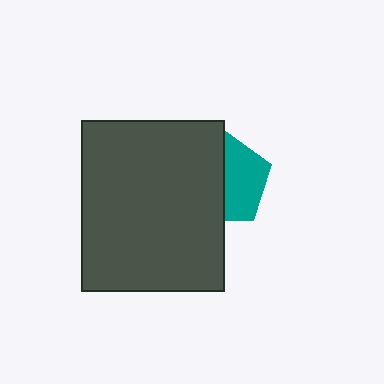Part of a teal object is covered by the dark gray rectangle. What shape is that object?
It is a pentagon.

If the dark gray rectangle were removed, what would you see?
You would see the complete teal pentagon.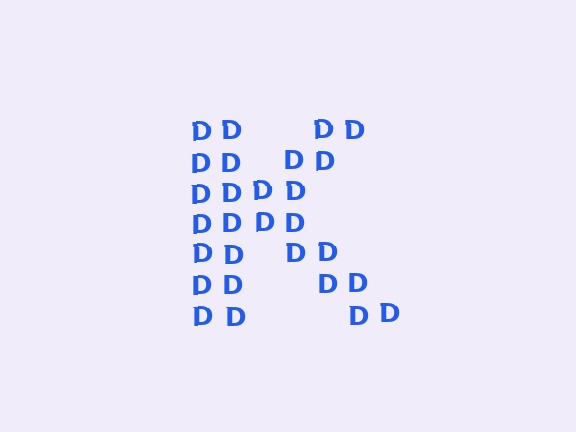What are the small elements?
The small elements are letter D's.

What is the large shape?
The large shape is the letter K.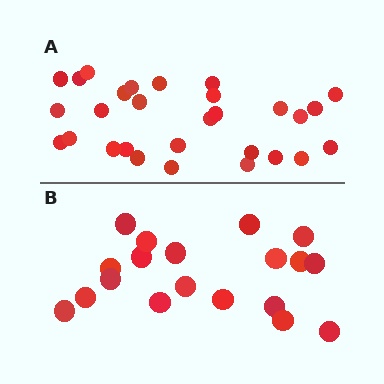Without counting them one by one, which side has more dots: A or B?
Region A (the top region) has more dots.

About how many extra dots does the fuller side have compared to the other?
Region A has roughly 10 or so more dots than region B.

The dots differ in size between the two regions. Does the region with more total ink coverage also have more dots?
No. Region B has more total ink coverage because its dots are larger, but region A actually contains more individual dots. Total area can be misleading — the number of items is what matters here.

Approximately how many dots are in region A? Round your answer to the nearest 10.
About 30 dots. (The exact count is 29, which rounds to 30.)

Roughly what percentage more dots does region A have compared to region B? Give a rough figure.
About 55% more.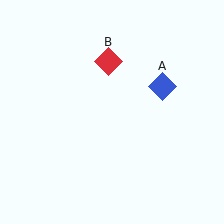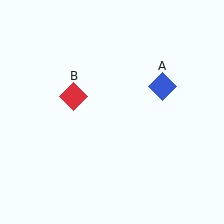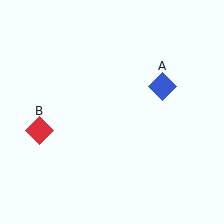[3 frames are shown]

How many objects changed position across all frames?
1 object changed position: red diamond (object B).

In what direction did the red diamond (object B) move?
The red diamond (object B) moved down and to the left.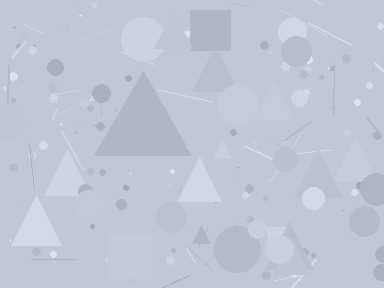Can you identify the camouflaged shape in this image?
The camouflaged shape is a triangle.